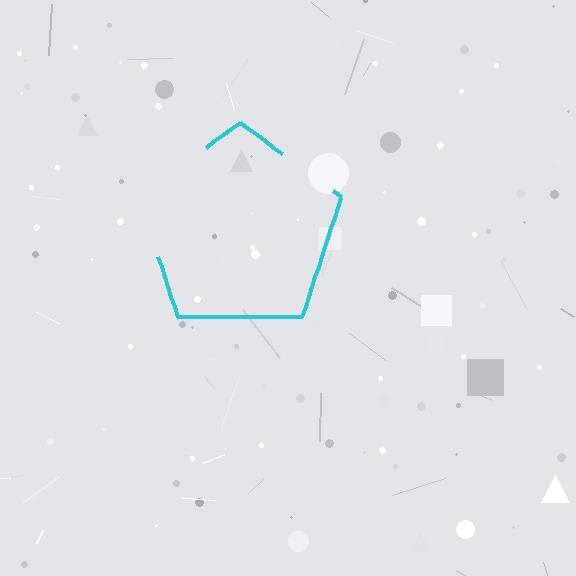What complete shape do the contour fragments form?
The contour fragments form a pentagon.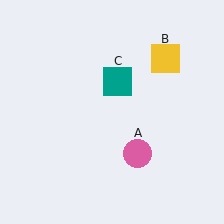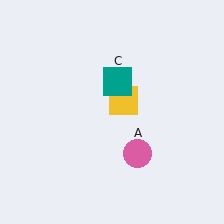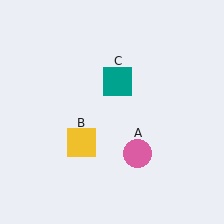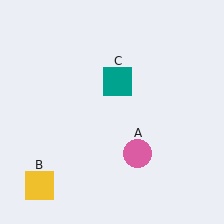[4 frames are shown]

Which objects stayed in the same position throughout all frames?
Pink circle (object A) and teal square (object C) remained stationary.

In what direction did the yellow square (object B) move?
The yellow square (object B) moved down and to the left.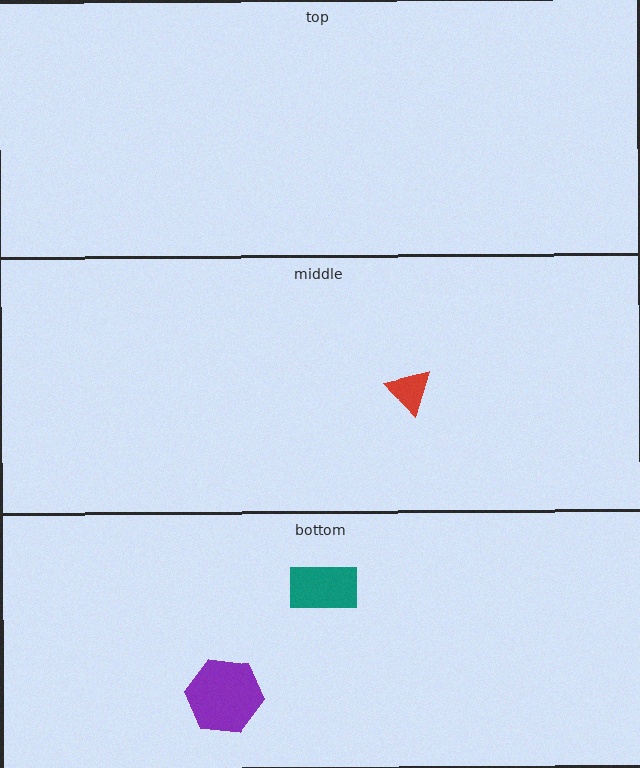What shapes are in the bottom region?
The purple hexagon, the teal rectangle.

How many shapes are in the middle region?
1.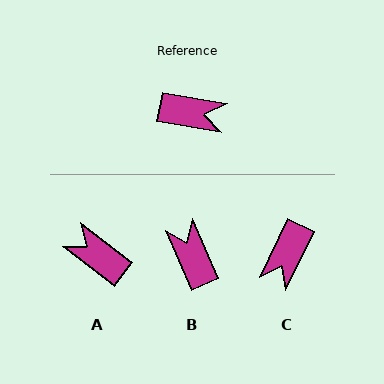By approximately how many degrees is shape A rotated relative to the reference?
Approximately 152 degrees counter-clockwise.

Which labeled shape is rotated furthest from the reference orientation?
A, about 152 degrees away.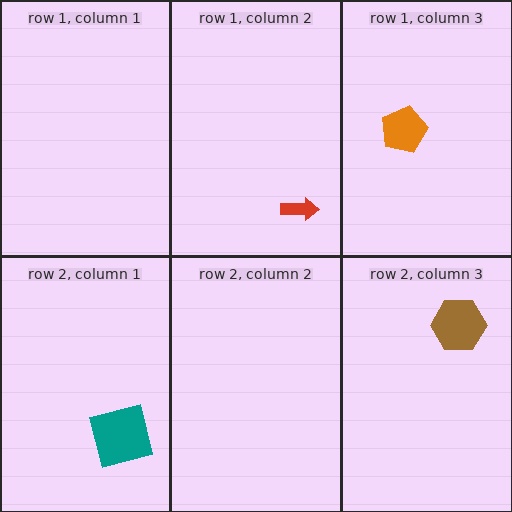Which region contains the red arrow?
The row 1, column 2 region.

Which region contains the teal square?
The row 2, column 1 region.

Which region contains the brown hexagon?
The row 2, column 3 region.